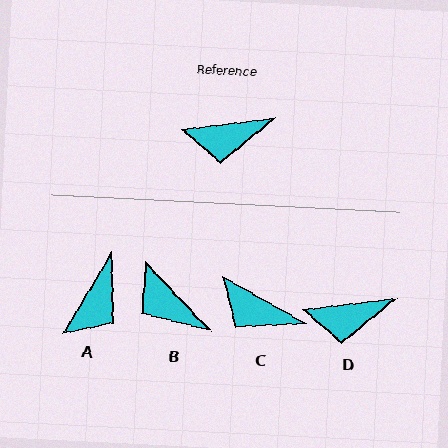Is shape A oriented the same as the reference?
No, it is off by about 52 degrees.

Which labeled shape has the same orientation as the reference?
D.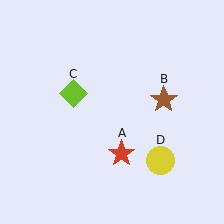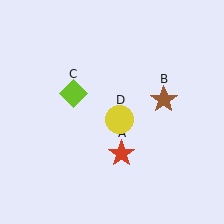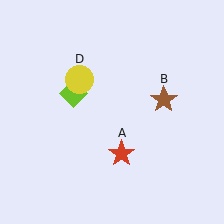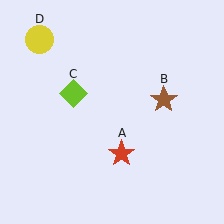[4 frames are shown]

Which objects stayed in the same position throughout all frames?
Red star (object A) and brown star (object B) and lime diamond (object C) remained stationary.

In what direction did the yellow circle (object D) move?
The yellow circle (object D) moved up and to the left.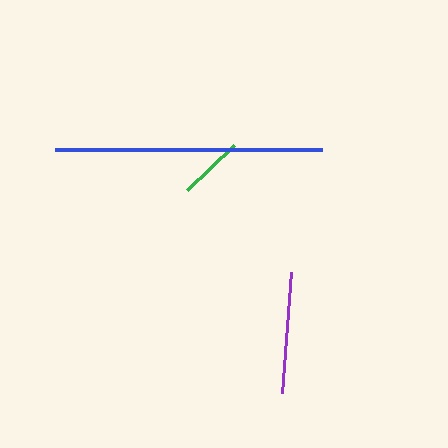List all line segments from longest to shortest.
From longest to shortest: blue, purple, green.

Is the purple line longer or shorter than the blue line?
The blue line is longer than the purple line.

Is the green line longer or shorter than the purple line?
The purple line is longer than the green line.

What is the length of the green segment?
The green segment is approximately 65 pixels long.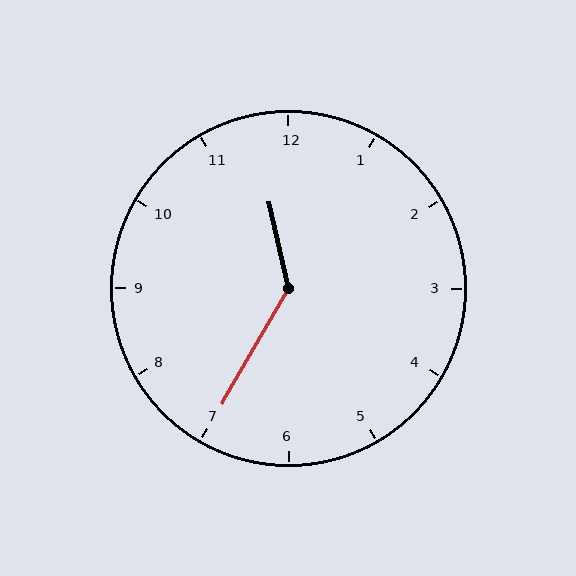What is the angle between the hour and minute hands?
Approximately 138 degrees.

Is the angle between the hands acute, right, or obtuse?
It is obtuse.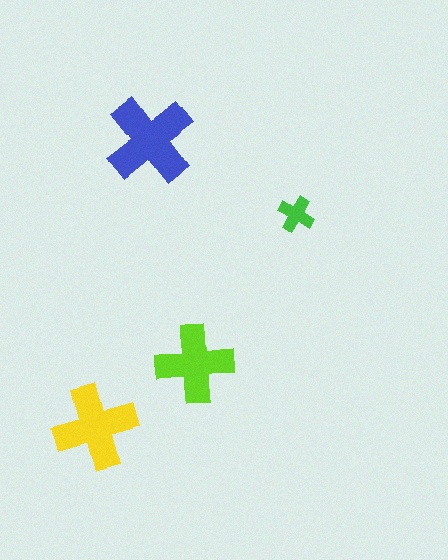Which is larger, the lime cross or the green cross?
The lime one.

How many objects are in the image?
There are 4 objects in the image.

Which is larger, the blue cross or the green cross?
The blue one.